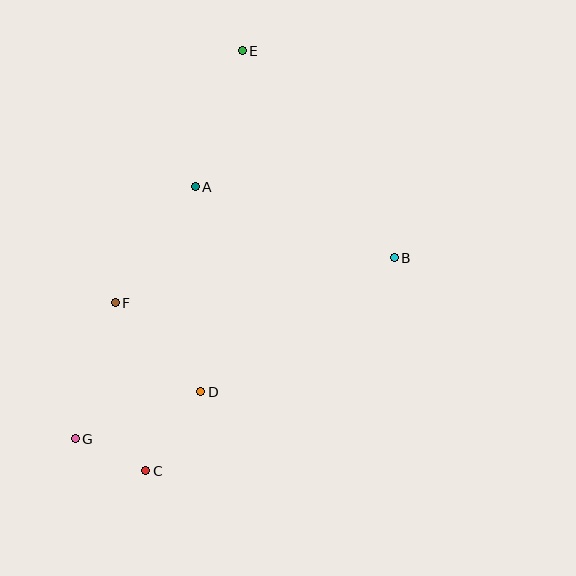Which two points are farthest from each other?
Points C and E are farthest from each other.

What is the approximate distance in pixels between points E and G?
The distance between E and G is approximately 423 pixels.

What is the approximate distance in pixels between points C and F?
The distance between C and F is approximately 171 pixels.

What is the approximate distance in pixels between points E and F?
The distance between E and F is approximately 283 pixels.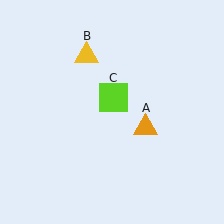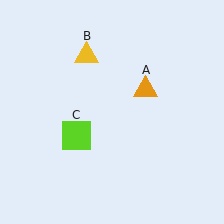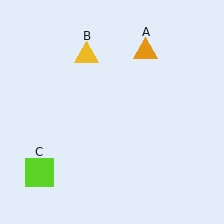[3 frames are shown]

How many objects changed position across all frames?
2 objects changed position: orange triangle (object A), lime square (object C).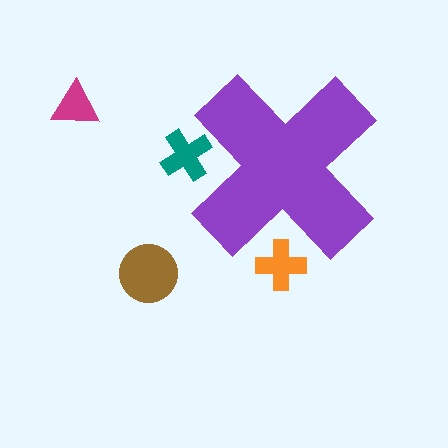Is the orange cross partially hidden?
Yes, the orange cross is partially hidden behind the purple cross.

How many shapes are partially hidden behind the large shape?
2 shapes are partially hidden.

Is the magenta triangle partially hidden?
No, the magenta triangle is fully visible.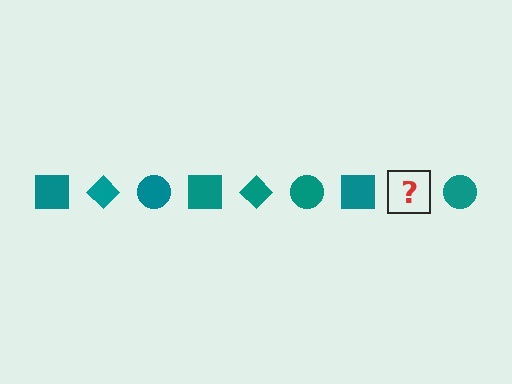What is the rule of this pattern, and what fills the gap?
The rule is that the pattern cycles through square, diamond, circle shapes in teal. The gap should be filled with a teal diamond.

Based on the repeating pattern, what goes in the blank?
The blank should be a teal diamond.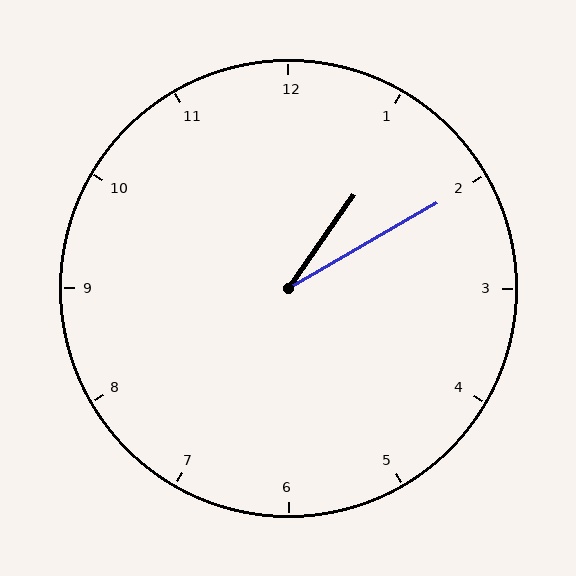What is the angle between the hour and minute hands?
Approximately 25 degrees.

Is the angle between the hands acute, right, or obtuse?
It is acute.